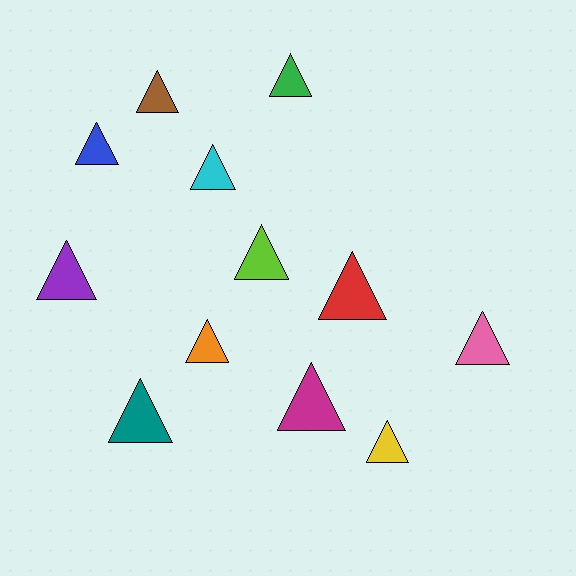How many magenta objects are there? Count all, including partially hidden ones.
There is 1 magenta object.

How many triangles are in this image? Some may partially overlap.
There are 12 triangles.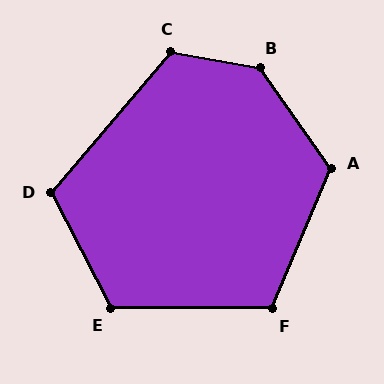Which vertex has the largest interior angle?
B, at approximately 135 degrees.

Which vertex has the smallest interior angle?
D, at approximately 112 degrees.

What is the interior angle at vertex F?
Approximately 113 degrees (obtuse).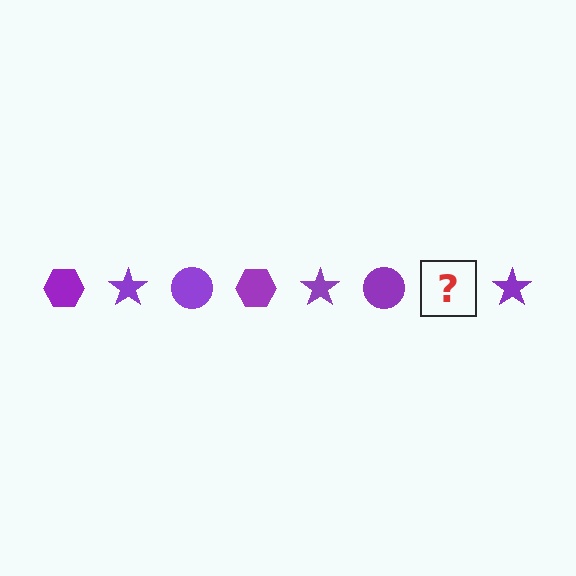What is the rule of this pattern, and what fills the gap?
The rule is that the pattern cycles through hexagon, star, circle shapes in purple. The gap should be filled with a purple hexagon.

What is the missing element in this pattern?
The missing element is a purple hexagon.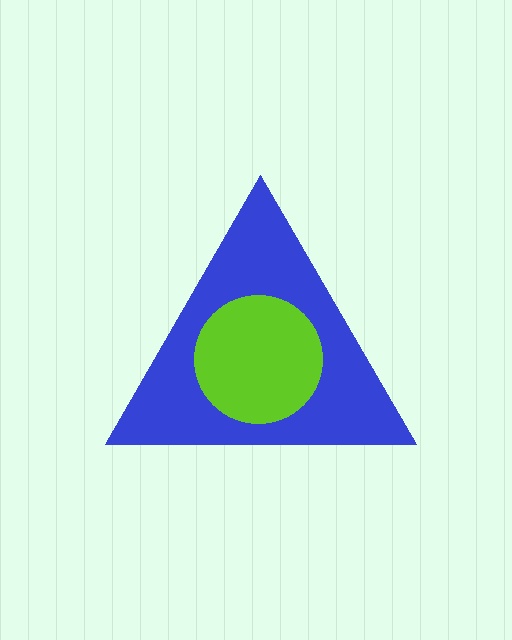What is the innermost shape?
The lime circle.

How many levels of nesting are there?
2.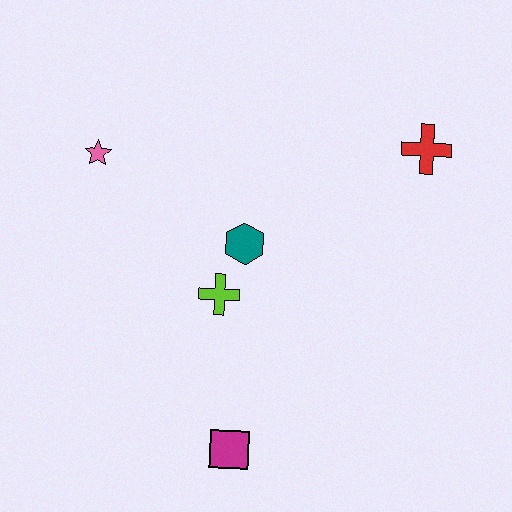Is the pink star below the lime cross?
No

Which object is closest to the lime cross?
The teal hexagon is closest to the lime cross.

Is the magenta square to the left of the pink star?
No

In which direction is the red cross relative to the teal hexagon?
The red cross is to the right of the teal hexagon.